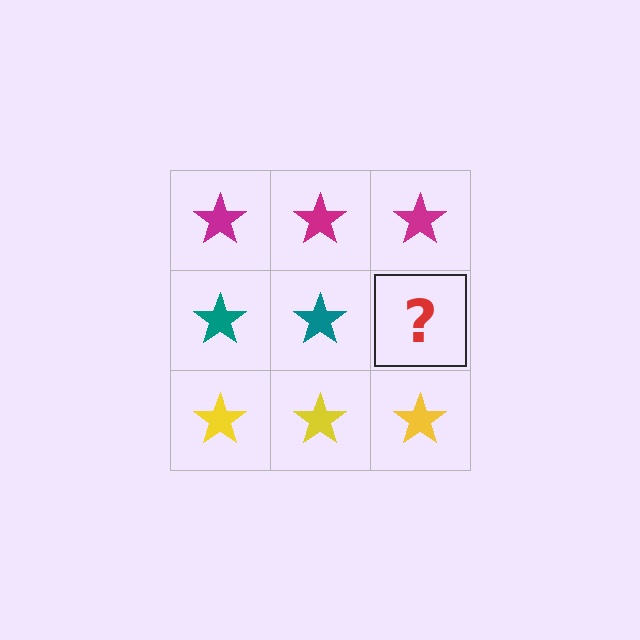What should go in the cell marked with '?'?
The missing cell should contain a teal star.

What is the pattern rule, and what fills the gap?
The rule is that each row has a consistent color. The gap should be filled with a teal star.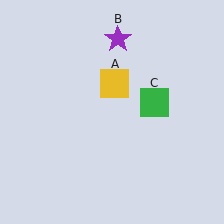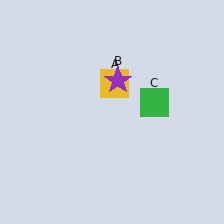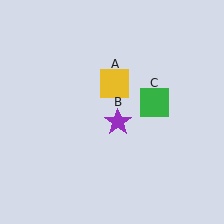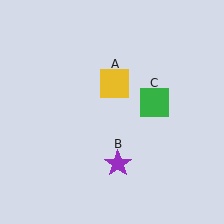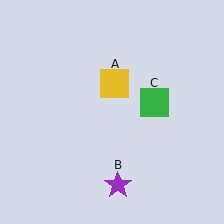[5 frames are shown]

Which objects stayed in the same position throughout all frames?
Yellow square (object A) and green square (object C) remained stationary.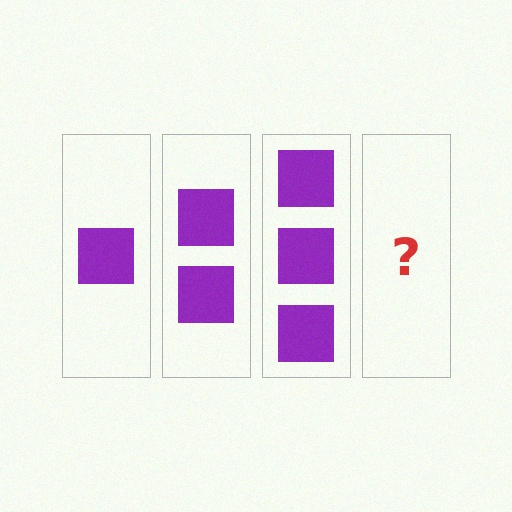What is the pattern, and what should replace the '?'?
The pattern is that each step adds one more square. The '?' should be 4 squares.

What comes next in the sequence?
The next element should be 4 squares.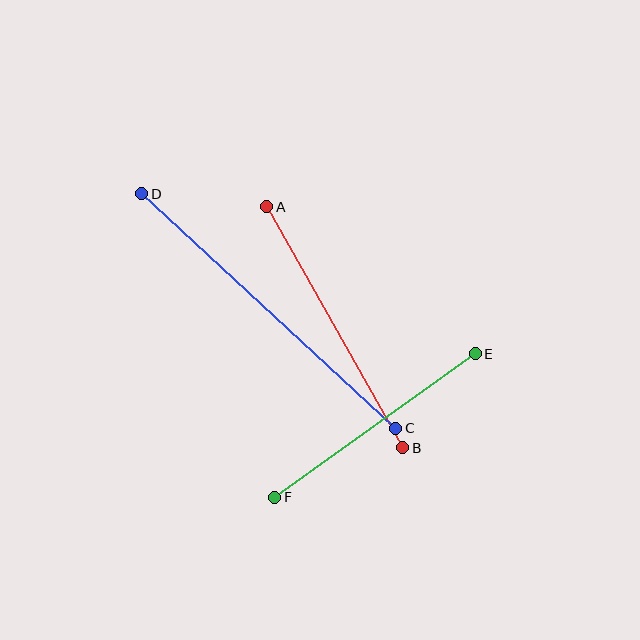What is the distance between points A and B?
The distance is approximately 277 pixels.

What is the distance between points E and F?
The distance is approximately 247 pixels.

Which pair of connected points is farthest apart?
Points C and D are farthest apart.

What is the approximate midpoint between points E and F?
The midpoint is at approximately (375, 425) pixels.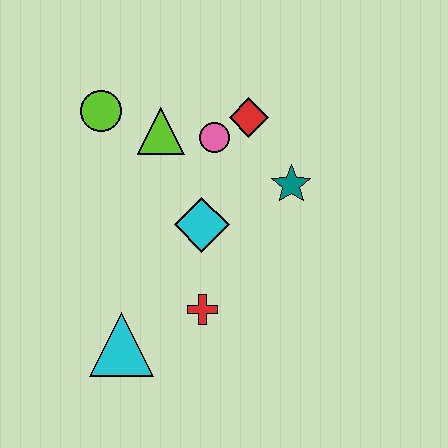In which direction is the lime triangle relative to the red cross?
The lime triangle is above the red cross.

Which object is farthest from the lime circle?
The cyan triangle is farthest from the lime circle.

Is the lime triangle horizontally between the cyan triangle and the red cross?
Yes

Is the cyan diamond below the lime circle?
Yes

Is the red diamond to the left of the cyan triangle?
No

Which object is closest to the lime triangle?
The pink circle is closest to the lime triangle.